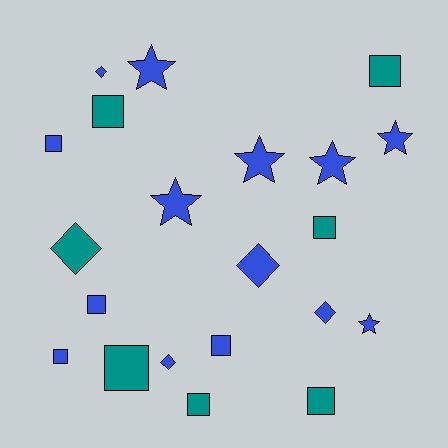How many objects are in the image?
There are 21 objects.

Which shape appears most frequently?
Square, with 10 objects.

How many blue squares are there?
There are 4 blue squares.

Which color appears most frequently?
Blue, with 14 objects.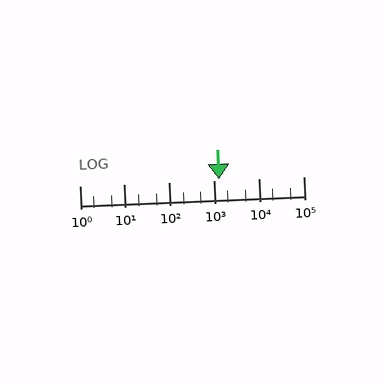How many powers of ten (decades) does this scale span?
The scale spans 5 decades, from 1 to 100000.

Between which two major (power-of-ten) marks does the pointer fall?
The pointer is between 1000 and 10000.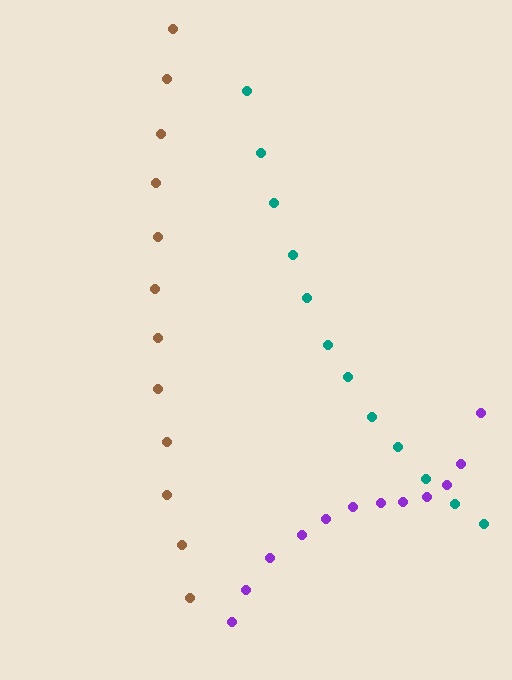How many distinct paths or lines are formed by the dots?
There are 3 distinct paths.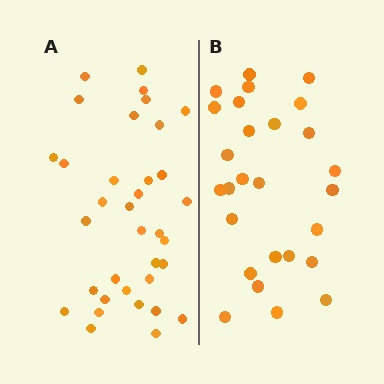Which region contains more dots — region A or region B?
Region A (the left region) has more dots.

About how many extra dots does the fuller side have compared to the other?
Region A has roughly 8 or so more dots than region B.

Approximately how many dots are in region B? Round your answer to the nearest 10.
About 30 dots. (The exact count is 27, which rounds to 30.)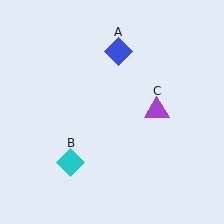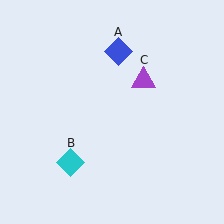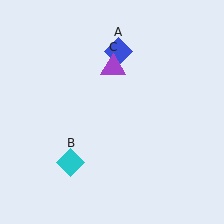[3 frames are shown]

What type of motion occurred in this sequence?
The purple triangle (object C) rotated counterclockwise around the center of the scene.